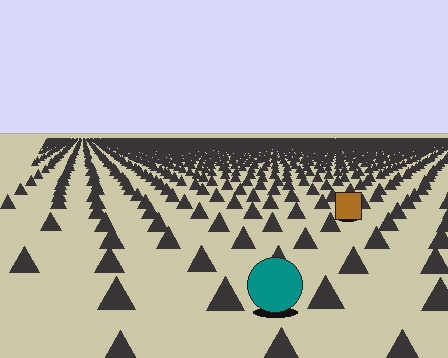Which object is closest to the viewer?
The teal circle is closest. The texture marks near it are larger and more spread out.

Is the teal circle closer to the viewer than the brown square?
Yes. The teal circle is closer — you can tell from the texture gradient: the ground texture is coarser near it.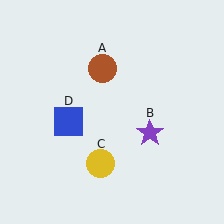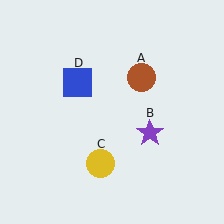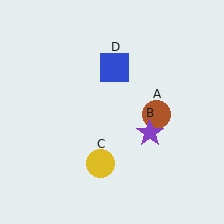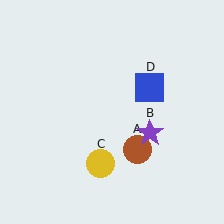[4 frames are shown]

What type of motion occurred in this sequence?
The brown circle (object A), blue square (object D) rotated clockwise around the center of the scene.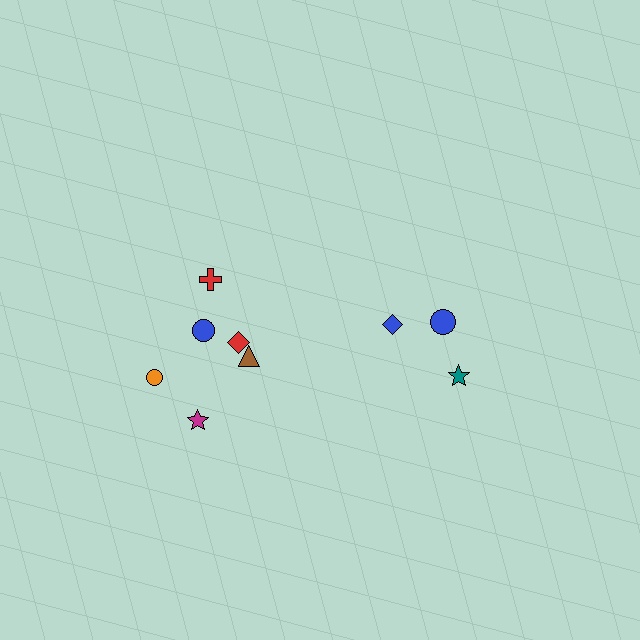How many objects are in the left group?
There are 6 objects.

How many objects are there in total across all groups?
There are 9 objects.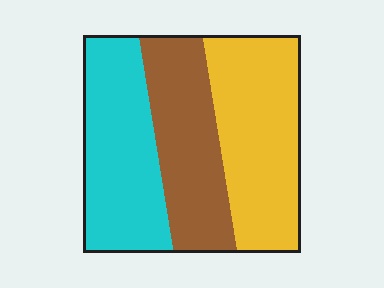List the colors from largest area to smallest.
From largest to smallest: yellow, cyan, brown.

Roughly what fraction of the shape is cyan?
Cyan takes up between a third and a half of the shape.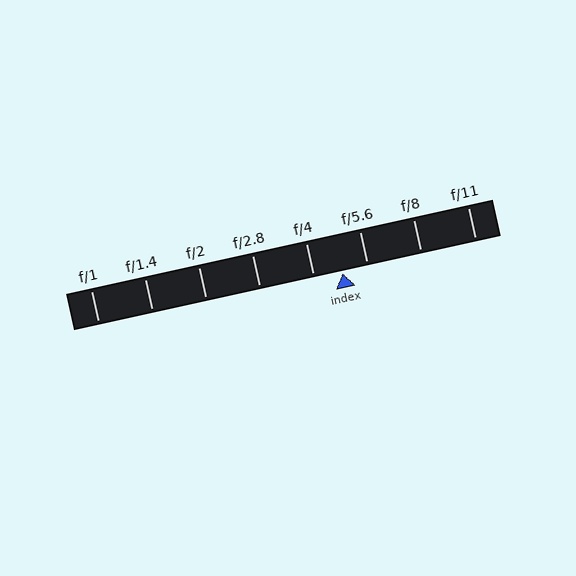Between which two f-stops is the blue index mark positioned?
The index mark is between f/4 and f/5.6.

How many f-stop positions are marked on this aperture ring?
There are 8 f-stop positions marked.